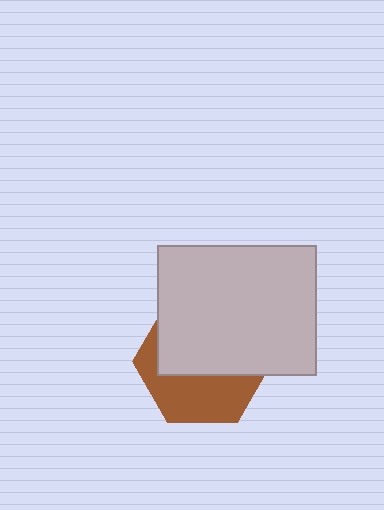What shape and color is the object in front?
The object in front is a light gray rectangle.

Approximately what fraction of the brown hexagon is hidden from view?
Roughly 57% of the brown hexagon is hidden behind the light gray rectangle.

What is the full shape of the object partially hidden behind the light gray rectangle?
The partially hidden object is a brown hexagon.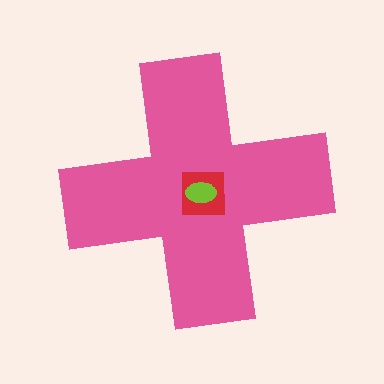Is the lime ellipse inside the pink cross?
Yes.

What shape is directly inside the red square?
The lime ellipse.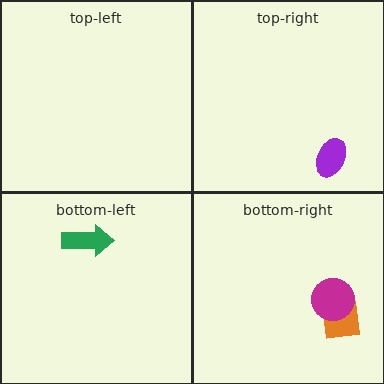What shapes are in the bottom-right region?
The orange square, the magenta circle.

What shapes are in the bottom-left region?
The green arrow.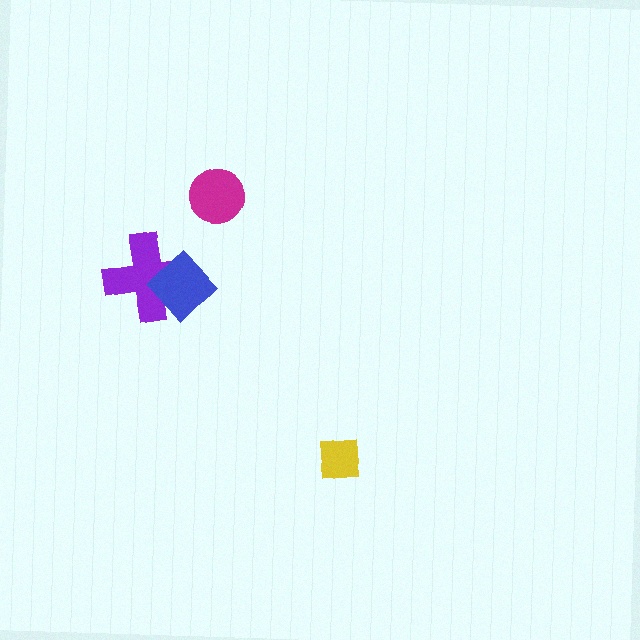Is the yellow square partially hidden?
No, no other shape covers it.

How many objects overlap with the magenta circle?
0 objects overlap with the magenta circle.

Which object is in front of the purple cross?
The blue diamond is in front of the purple cross.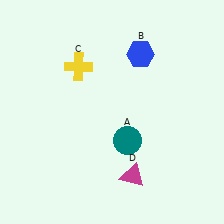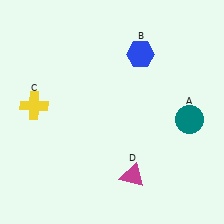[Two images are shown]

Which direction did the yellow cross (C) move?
The yellow cross (C) moved left.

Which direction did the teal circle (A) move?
The teal circle (A) moved right.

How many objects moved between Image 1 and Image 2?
2 objects moved between the two images.